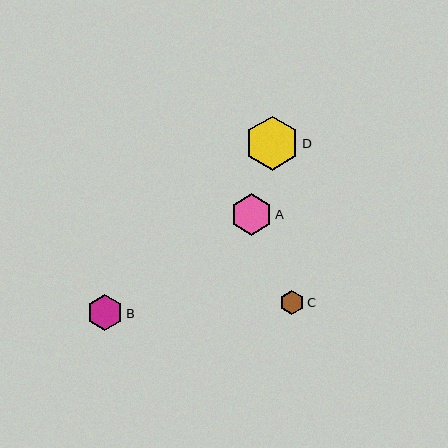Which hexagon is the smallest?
Hexagon C is the smallest with a size of approximately 24 pixels.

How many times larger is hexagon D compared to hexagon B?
Hexagon D is approximately 1.5 times the size of hexagon B.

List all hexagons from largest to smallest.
From largest to smallest: D, A, B, C.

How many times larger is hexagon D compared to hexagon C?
Hexagon D is approximately 2.2 times the size of hexagon C.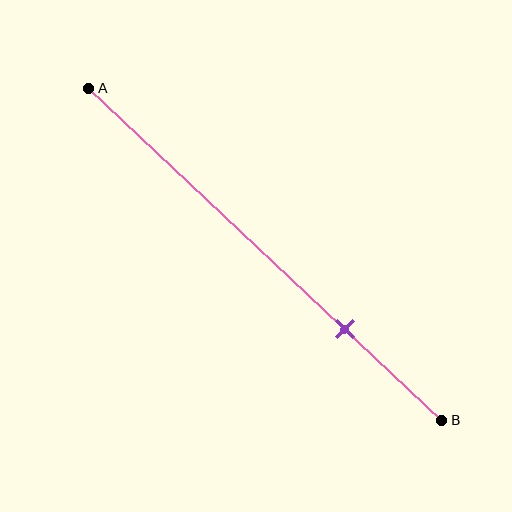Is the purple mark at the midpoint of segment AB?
No, the mark is at about 75% from A, not at the 50% midpoint.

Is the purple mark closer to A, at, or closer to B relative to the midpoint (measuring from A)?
The purple mark is closer to point B than the midpoint of segment AB.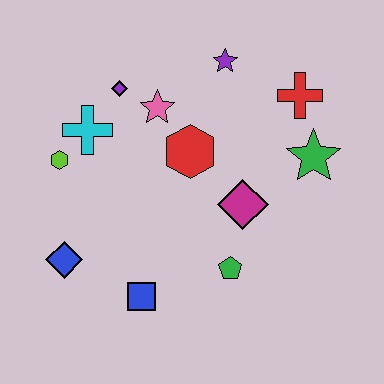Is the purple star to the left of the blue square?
No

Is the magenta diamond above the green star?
No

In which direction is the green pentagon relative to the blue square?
The green pentagon is to the right of the blue square.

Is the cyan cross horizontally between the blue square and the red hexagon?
No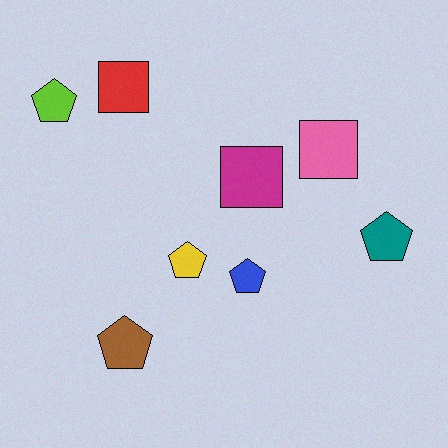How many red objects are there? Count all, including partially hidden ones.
There is 1 red object.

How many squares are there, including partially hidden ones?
There are 3 squares.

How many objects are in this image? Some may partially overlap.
There are 8 objects.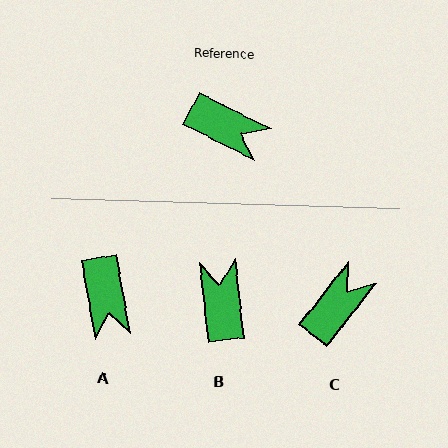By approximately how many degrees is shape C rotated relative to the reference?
Approximately 79 degrees counter-clockwise.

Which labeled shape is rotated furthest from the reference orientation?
B, about 123 degrees away.